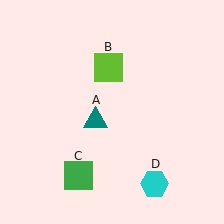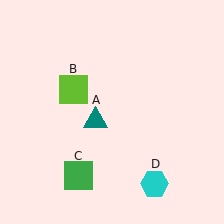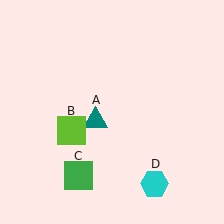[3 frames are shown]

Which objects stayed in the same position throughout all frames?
Teal triangle (object A) and green square (object C) and cyan hexagon (object D) remained stationary.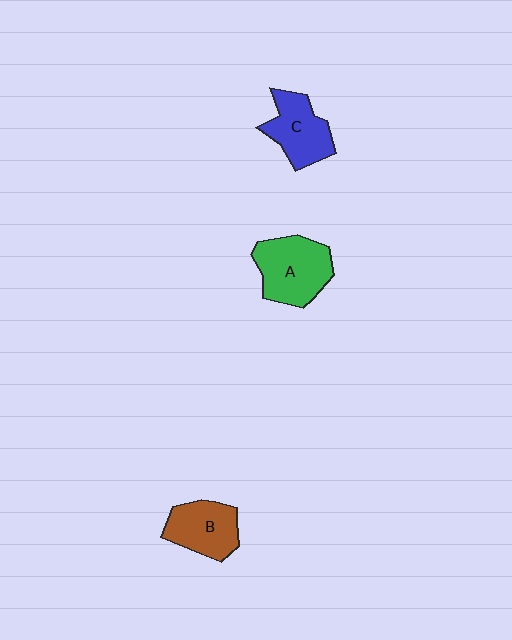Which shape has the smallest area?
Shape B (brown).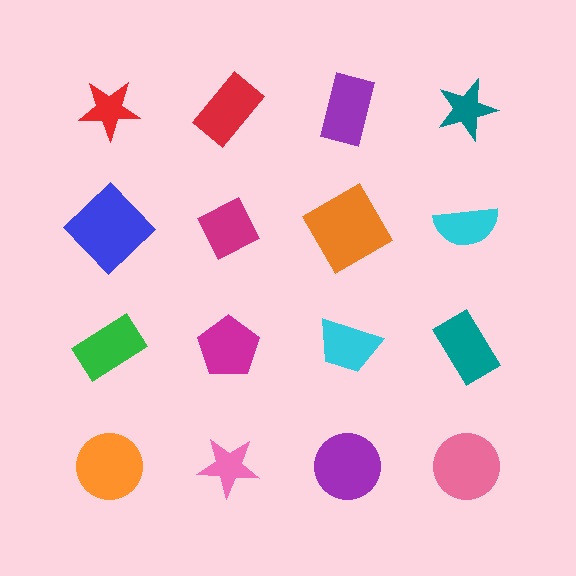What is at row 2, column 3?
An orange square.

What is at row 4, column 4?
A pink circle.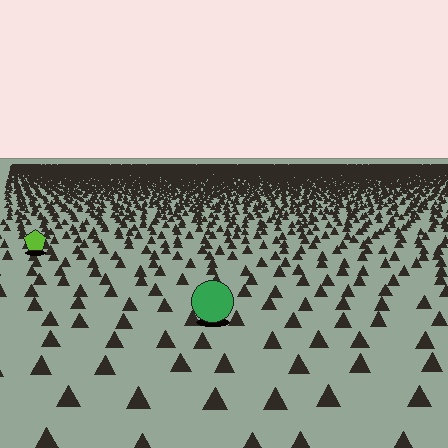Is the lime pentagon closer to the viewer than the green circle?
No. The green circle is closer — you can tell from the texture gradient: the ground texture is coarser near it.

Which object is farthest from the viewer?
The lime pentagon is farthest from the viewer. It appears smaller and the ground texture around it is denser.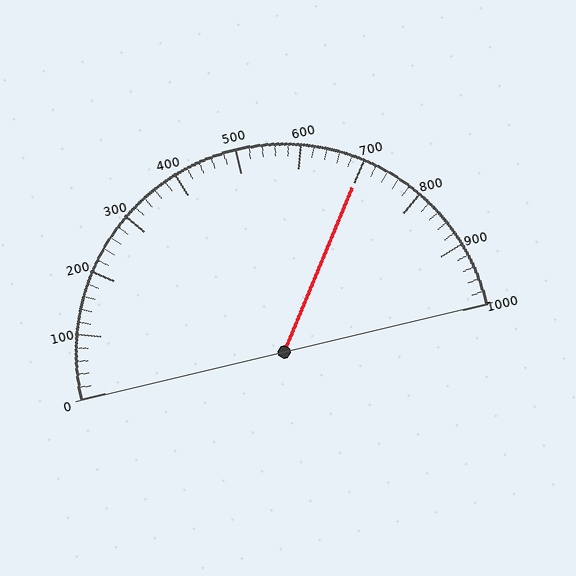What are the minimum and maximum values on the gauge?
The gauge ranges from 0 to 1000.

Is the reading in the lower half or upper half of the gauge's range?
The reading is in the upper half of the range (0 to 1000).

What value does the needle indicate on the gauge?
The needle indicates approximately 700.